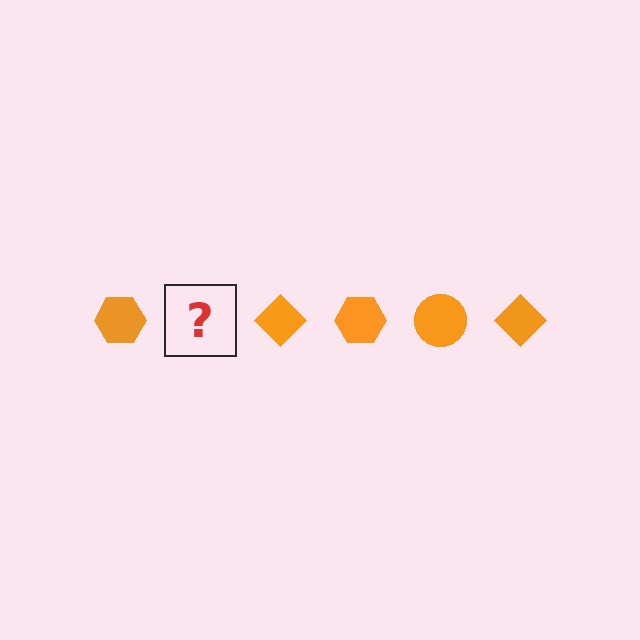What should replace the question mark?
The question mark should be replaced with an orange circle.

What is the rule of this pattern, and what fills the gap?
The rule is that the pattern cycles through hexagon, circle, diamond shapes in orange. The gap should be filled with an orange circle.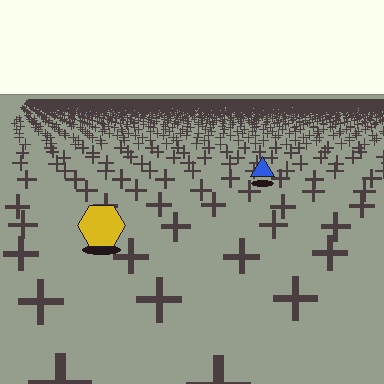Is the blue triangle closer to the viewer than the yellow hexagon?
No. The yellow hexagon is closer — you can tell from the texture gradient: the ground texture is coarser near it.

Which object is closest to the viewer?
The yellow hexagon is closest. The texture marks near it are larger and more spread out.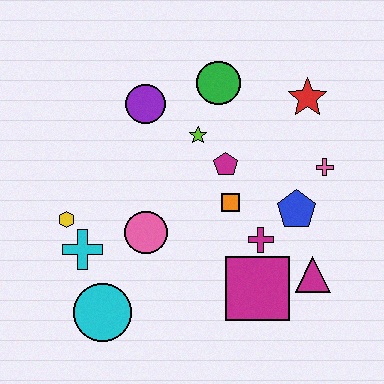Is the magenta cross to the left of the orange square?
No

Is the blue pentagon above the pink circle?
Yes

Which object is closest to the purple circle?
The lime star is closest to the purple circle.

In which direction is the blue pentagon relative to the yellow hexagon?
The blue pentagon is to the right of the yellow hexagon.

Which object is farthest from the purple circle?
The magenta triangle is farthest from the purple circle.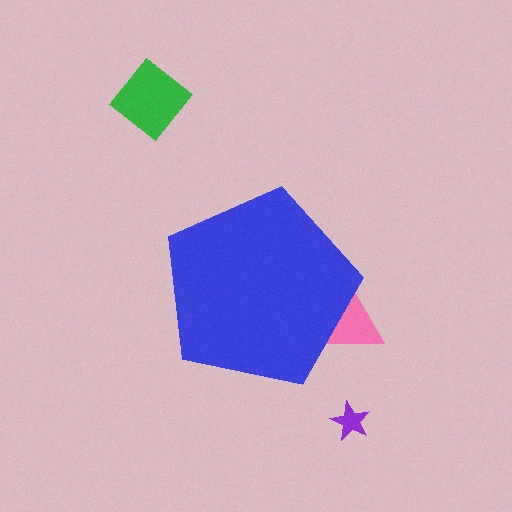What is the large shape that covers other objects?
A blue pentagon.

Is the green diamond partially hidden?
No, the green diamond is fully visible.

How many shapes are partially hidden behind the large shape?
1 shape is partially hidden.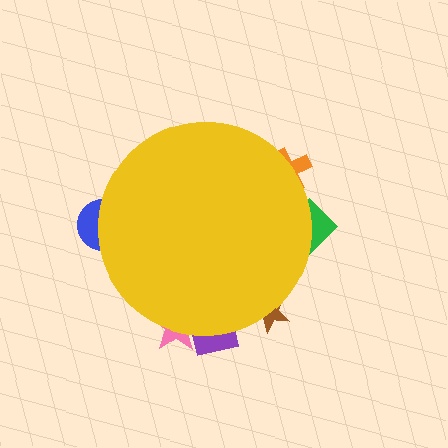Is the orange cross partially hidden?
Yes, the orange cross is partially hidden behind the yellow circle.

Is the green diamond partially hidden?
Yes, the green diamond is partially hidden behind the yellow circle.